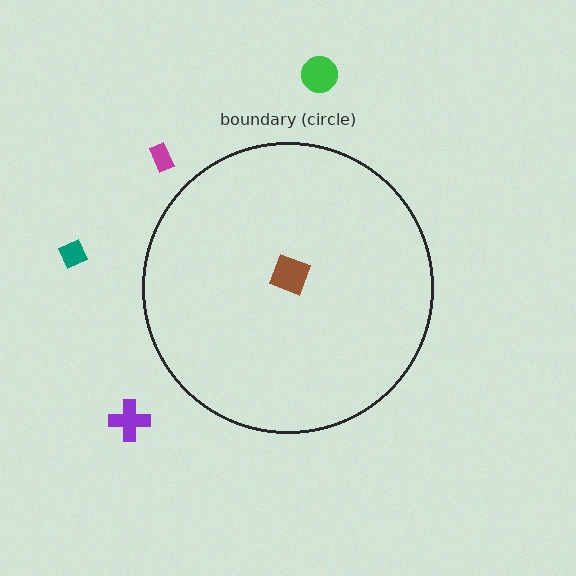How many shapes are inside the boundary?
1 inside, 4 outside.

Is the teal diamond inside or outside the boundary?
Outside.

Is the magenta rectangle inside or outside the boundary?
Outside.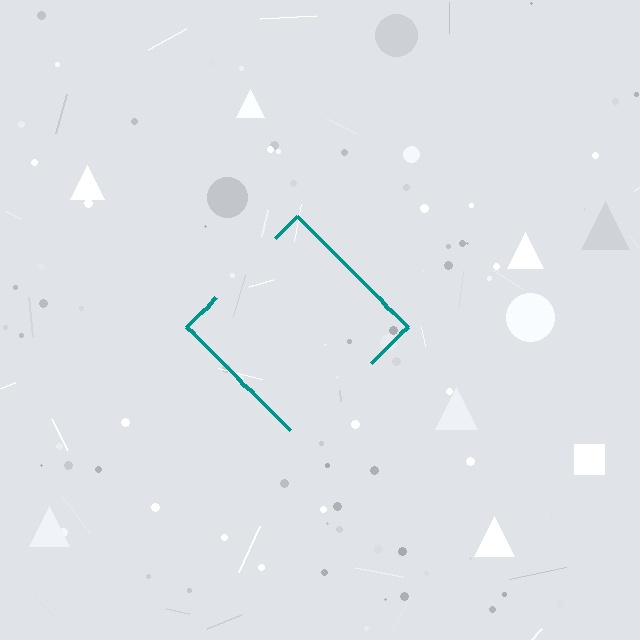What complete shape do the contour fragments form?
The contour fragments form a diamond.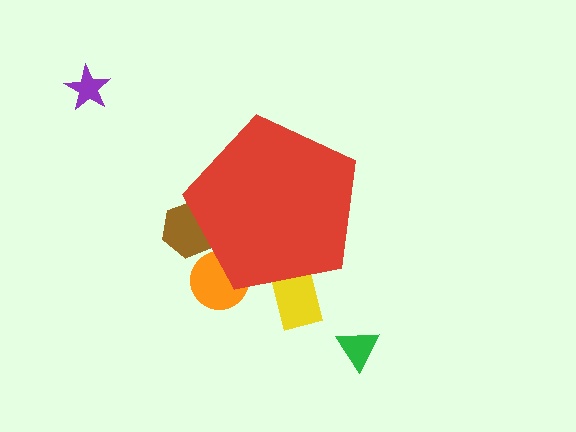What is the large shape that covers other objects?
A red pentagon.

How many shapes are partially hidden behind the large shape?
3 shapes are partially hidden.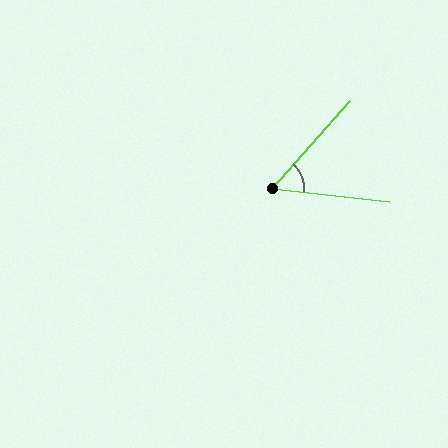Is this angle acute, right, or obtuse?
It is acute.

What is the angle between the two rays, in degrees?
Approximately 55 degrees.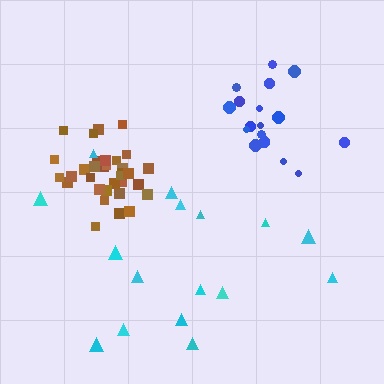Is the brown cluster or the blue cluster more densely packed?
Brown.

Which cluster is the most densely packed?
Brown.